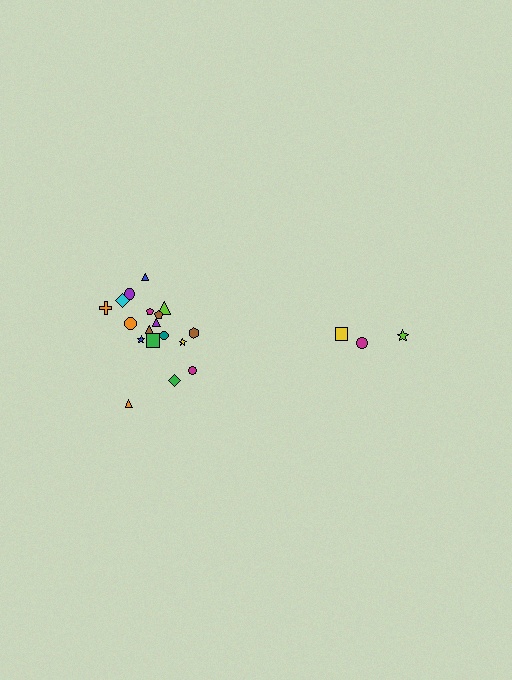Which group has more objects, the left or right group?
The left group.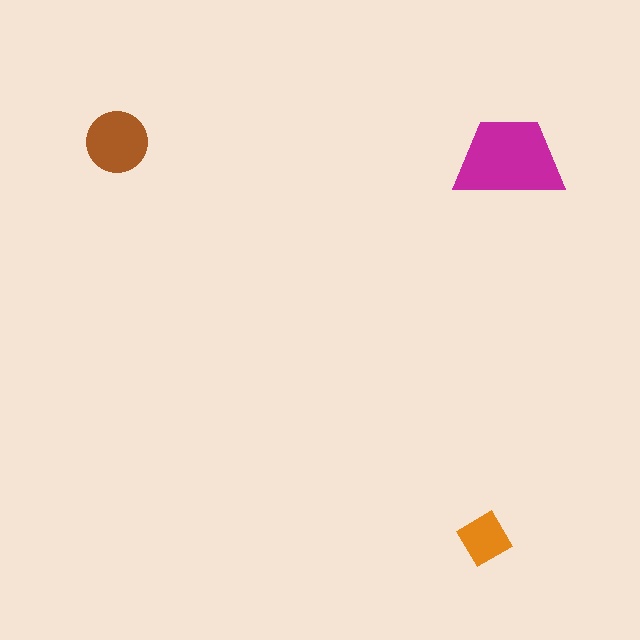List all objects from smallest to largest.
The orange diamond, the brown circle, the magenta trapezoid.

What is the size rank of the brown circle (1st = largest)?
2nd.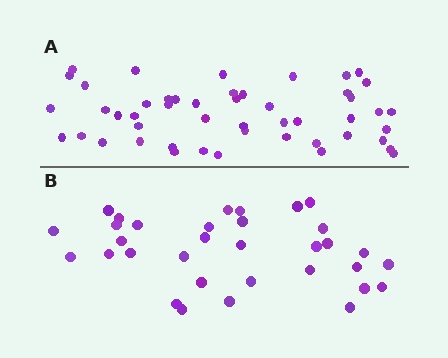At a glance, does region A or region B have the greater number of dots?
Region A (the top region) has more dots.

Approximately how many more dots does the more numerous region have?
Region A has approximately 15 more dots than region B.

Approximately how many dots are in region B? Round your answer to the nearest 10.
About 30 dots. (The exact count is 33, which rounds to 30.)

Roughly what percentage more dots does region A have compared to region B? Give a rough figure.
About 50% more.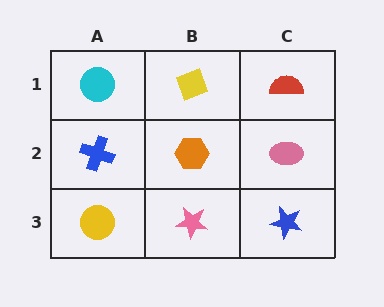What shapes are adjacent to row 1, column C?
A pink ellipse (row 2, column C), a yellow diamond (row 1, column B).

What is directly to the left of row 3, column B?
A yellow circle.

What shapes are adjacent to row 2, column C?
A red semicircle (row 1, column C), a blue star (row 3, column C), an orange hexagon (row 2, column B).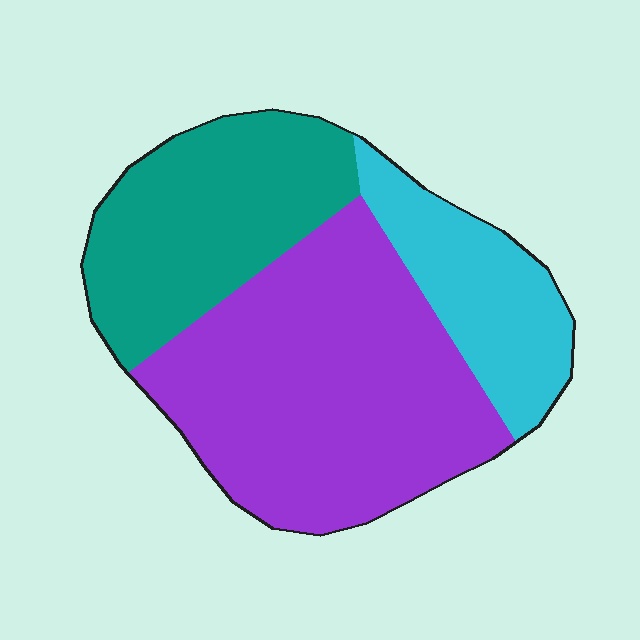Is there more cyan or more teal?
Teal.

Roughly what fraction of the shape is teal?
Teal takes up about one third (1/3) of the shape.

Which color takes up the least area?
Cyan, at roughly 20%.